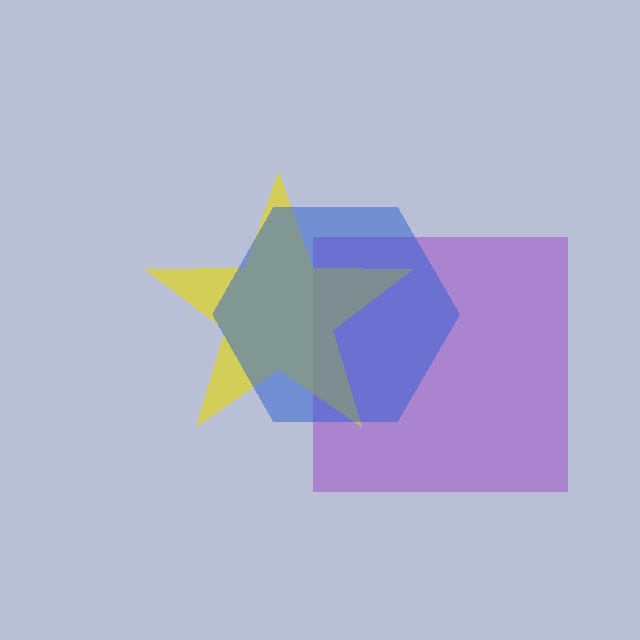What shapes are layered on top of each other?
The layered shapes are: a purple square, a yellow star, a blue hexagon.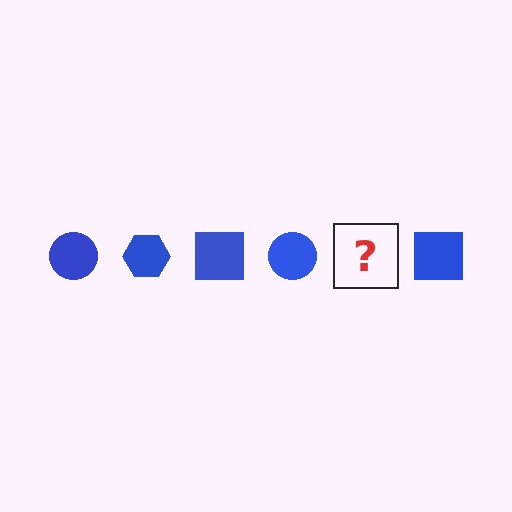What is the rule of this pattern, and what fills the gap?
The rule is that the pattern cycles through circle, hexagon, square shapes in blue. The gap should be filled with a blue hexagon.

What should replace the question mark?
The question mark should be replaced with a blue hexagon.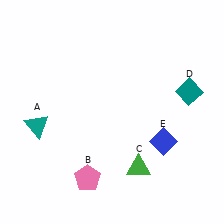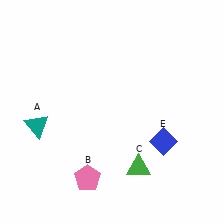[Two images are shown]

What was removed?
The teal diamond (D) was removed in Image 2.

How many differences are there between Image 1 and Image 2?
There is 1 difference between the two images.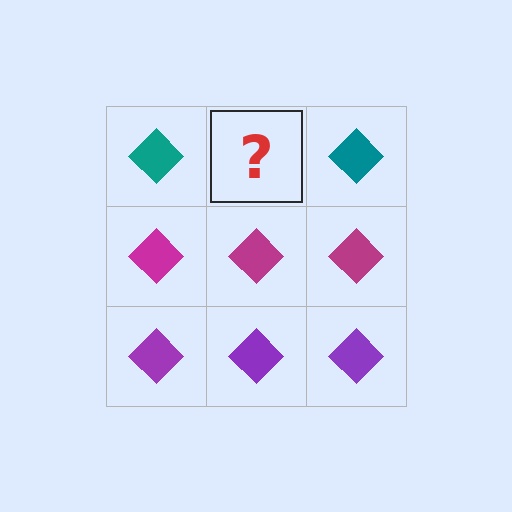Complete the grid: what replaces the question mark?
The question mark should be replaced with a teal diamond.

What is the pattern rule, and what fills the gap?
The rule is that each row has a consistent color. The gap should be filled with a teal diamond.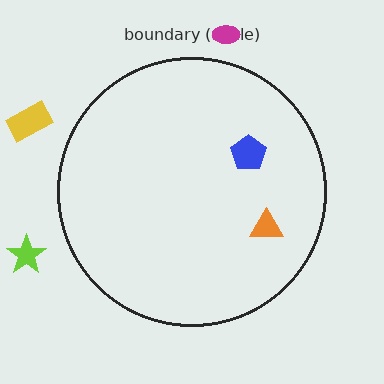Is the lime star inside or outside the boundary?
Outside.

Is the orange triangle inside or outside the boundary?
Inside.